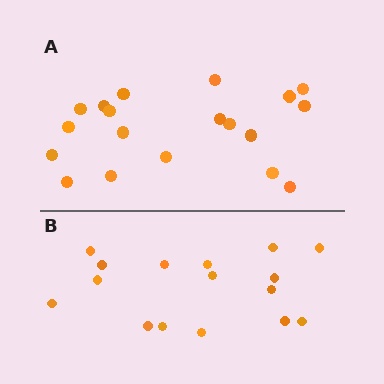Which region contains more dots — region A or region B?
Region A (the top region) has more dots.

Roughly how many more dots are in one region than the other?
Region A has just a few more — roughly 2 or 3 more dots than region B.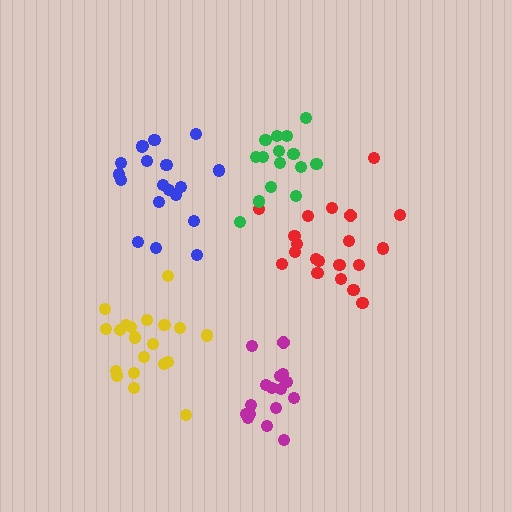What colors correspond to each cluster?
The clusters are colored: yellow, blue, magenta, red, green.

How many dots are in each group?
Group 1: 20 dots, Group 2: 19 dots, Group 3: 16 dots, Group 4: 20 dots, Group 5: 15 dots (90 total).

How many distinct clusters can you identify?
There are 5 distinct clusters.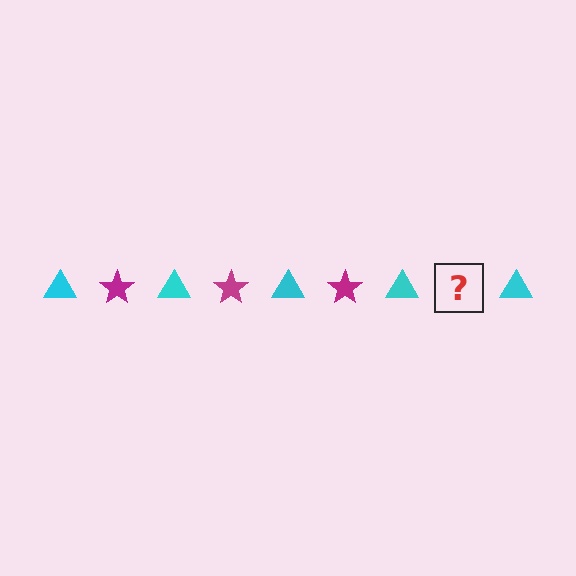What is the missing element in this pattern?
The missing element is a magenta star.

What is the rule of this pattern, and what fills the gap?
The rule is that the pattern alternates between cyan triangle and magenta star. The gap should be filled with a magenta star.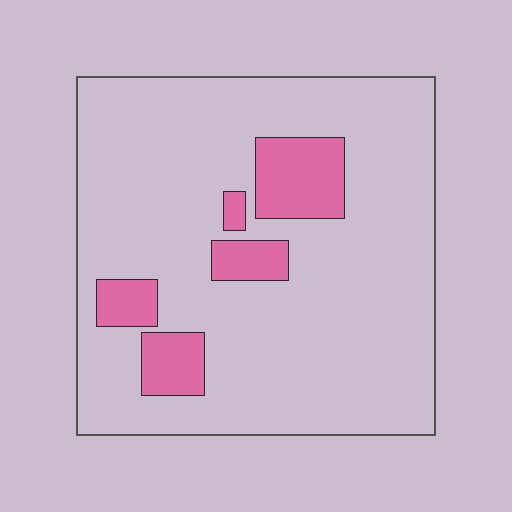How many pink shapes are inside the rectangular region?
5.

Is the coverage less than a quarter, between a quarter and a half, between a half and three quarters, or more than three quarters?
Less than a quarter.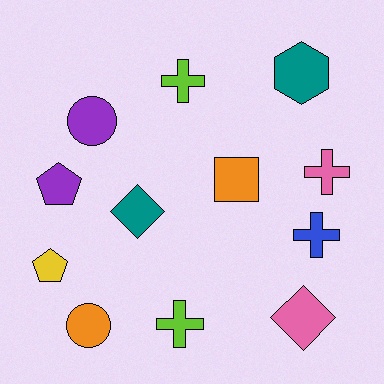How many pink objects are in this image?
There are 2 pink objects.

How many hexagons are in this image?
There is 1 hexagon.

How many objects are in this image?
There are 12 objects.